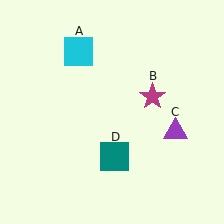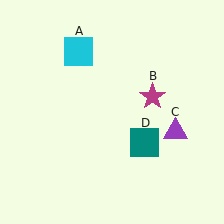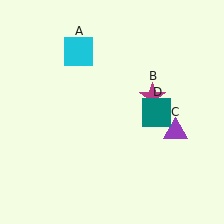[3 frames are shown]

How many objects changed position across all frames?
1 object changed position: teal square (object D).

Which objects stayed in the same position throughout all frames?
Cyan square (object A) and magenta star (object B) and purple triangle (object C) remained stationary.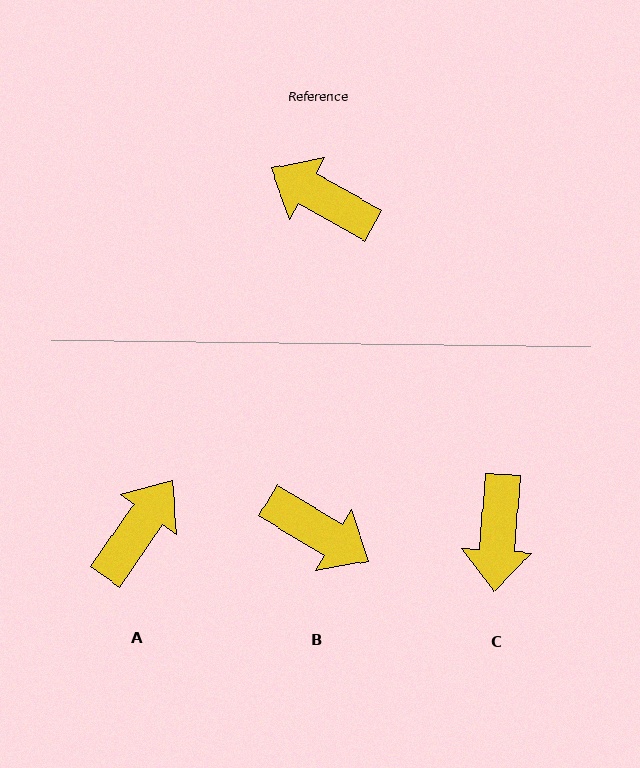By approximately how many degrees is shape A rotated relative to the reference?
Approximately 96 degrees clockwise.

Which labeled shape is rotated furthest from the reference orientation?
B, about 178 degrees away.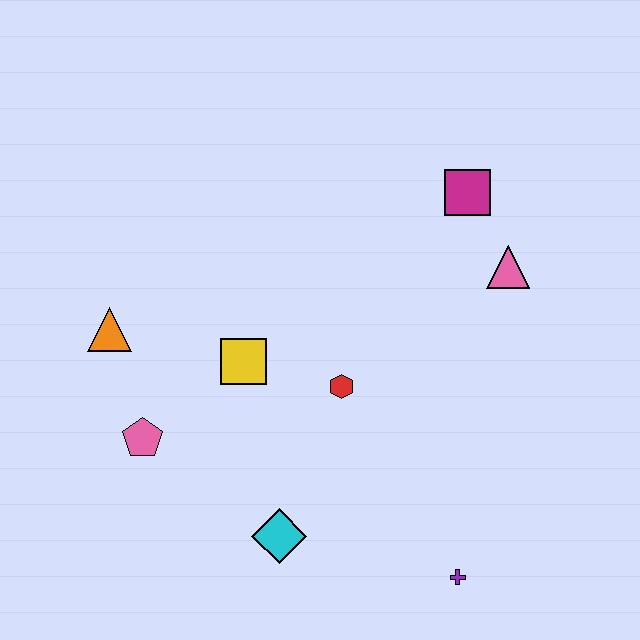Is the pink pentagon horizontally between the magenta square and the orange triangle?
Yes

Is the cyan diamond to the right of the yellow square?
Yes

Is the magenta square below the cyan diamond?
No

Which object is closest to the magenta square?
The pink triangle is closest to the magenta square.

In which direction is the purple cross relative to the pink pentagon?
The purple cross is to the right of the pink pentagon.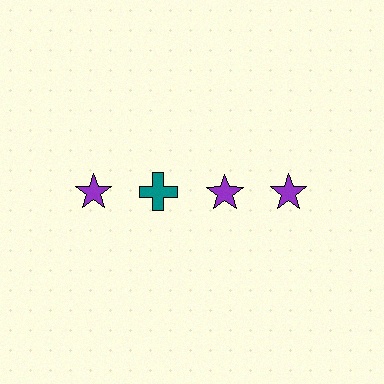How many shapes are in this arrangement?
There are 4 shapes arranged in a grid pattern.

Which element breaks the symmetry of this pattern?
The teal cross in the top row, second from left column breaks the symmetry. All other shapes are purple stars.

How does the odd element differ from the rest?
It differs in both color (teal instead of purple) and shape (cross instead of star).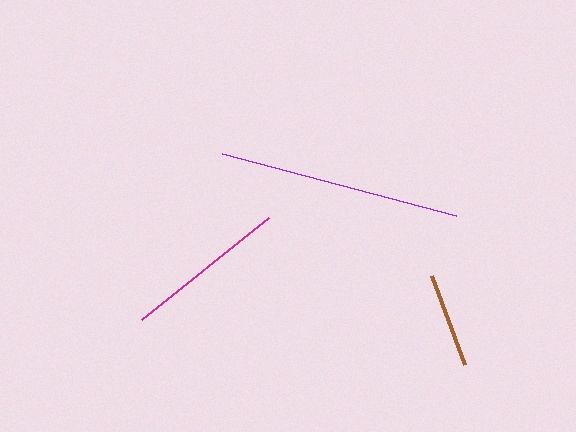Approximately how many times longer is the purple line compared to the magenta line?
The purple line is approximately 1.5 times the length of the magenta line.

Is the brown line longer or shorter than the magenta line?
The magenta line is longer than the brown line.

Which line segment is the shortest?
The brown line is the shortest at approximately 94 pixels.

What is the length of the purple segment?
The purple segment is approximately 242 pixels long.